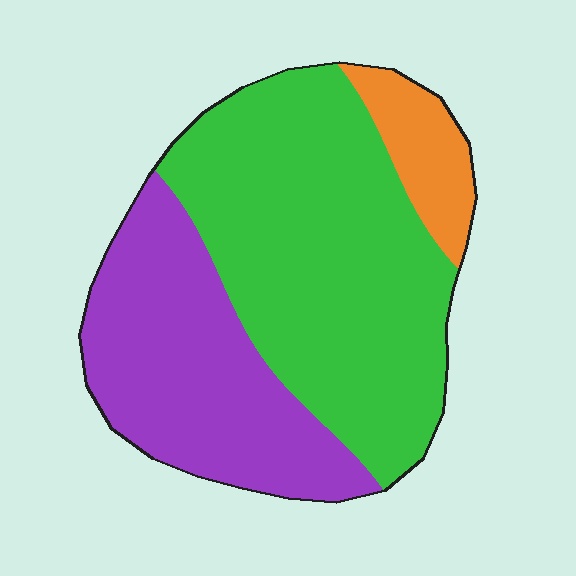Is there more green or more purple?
Green.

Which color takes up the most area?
Green, at roughly 55%.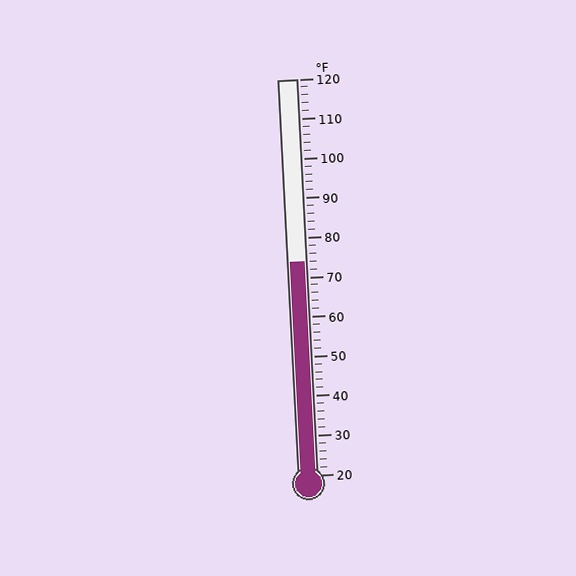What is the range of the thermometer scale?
The thermometer scale ranges from 20°F to 120°F.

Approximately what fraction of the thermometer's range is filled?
The thermometer is filled to approximately 55% of its range.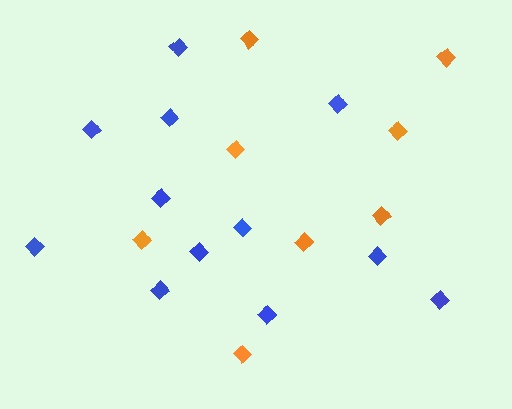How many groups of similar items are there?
There are 2 groups: one group of blue diamonds (12) and one group of orange diamonds (8).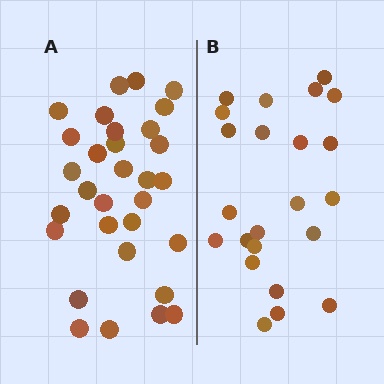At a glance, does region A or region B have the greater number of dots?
Region A (the left region) has more dots.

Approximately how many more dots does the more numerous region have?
Region A has roughly 8 or so more dots than region B.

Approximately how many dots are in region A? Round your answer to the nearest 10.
About 30 dots. (The exact count is 31, which rounds to 30.)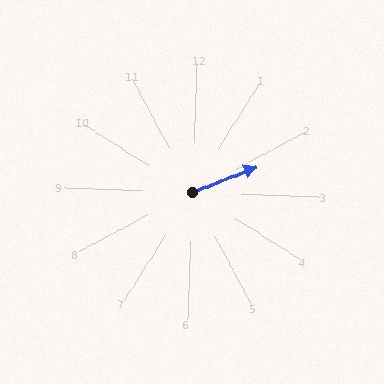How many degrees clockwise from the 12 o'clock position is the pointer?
Approximately 66 degrees.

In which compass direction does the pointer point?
Northeast.